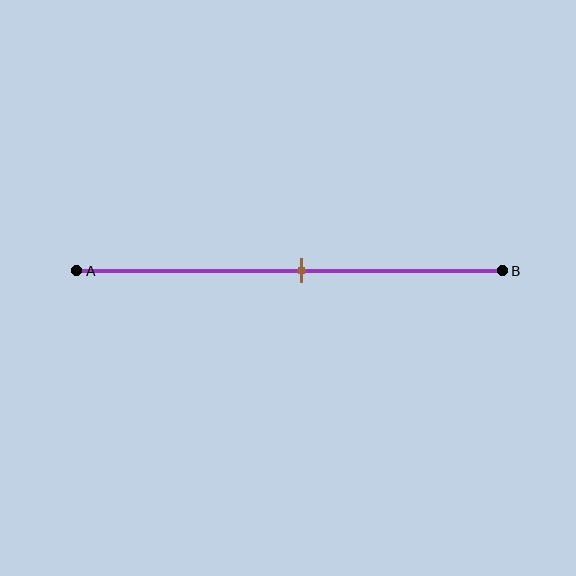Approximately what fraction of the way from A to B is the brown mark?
The brown mark is approximately 55% of the way from A to B.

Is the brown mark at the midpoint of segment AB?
Yes, the mark is approximately at the midpoint.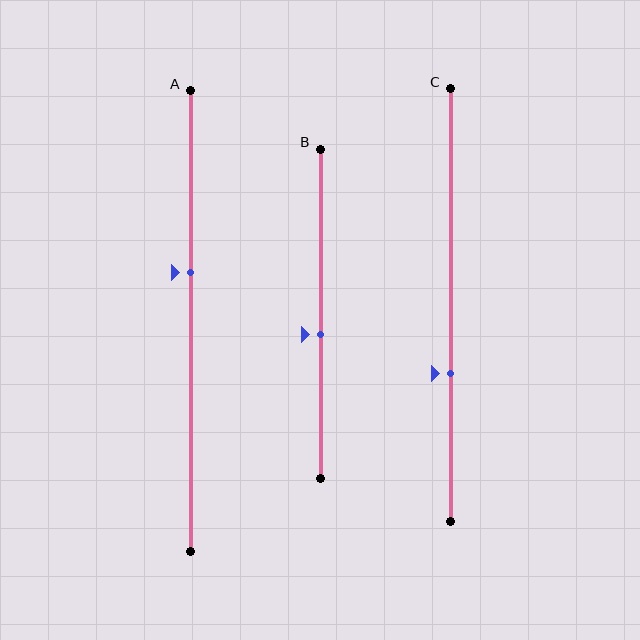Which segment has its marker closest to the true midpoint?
Segment B has its marker closest to the true midpoint.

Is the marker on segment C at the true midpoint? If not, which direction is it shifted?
No, the marker on segment C is shifted downward by about 16% of the segment length.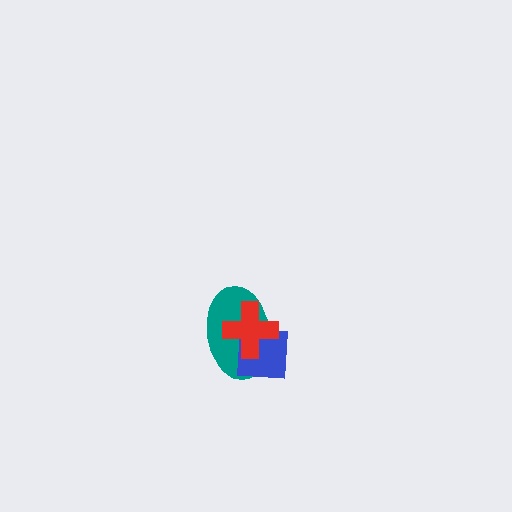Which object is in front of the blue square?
The red cross is in front of the blue square.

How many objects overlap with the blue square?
2 objects overlap with the blue square.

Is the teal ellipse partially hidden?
Yes, it is partially covered by another shape.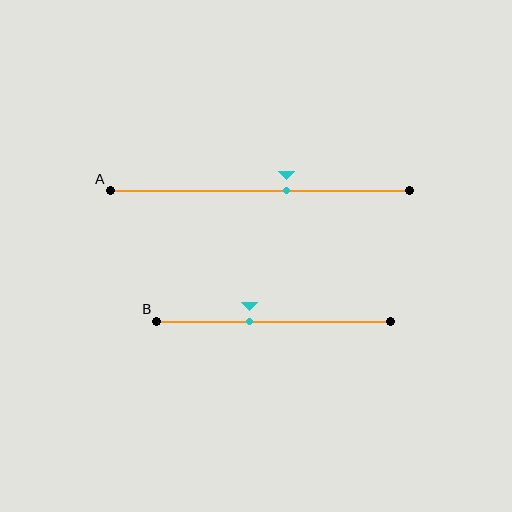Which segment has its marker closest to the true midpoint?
Segment A has its marker closest to the true midpoint.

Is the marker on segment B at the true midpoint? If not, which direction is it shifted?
No, the marker on segment B is shifted to the left by about 10% of the segment length.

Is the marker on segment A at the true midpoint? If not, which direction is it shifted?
No, the marker on segment A is shifted to the right by about 9% of the segment length.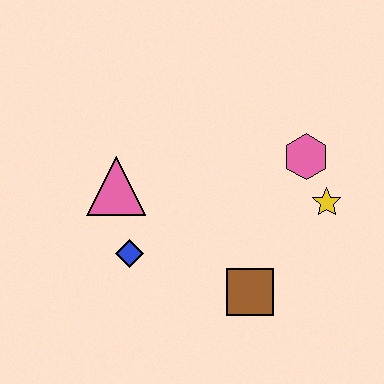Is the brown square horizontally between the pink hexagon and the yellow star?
No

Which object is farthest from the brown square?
The pink triangle is farthest from the brown square.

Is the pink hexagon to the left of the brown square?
No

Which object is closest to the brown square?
The yellow star is closest to the brown square.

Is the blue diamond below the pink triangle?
Yes